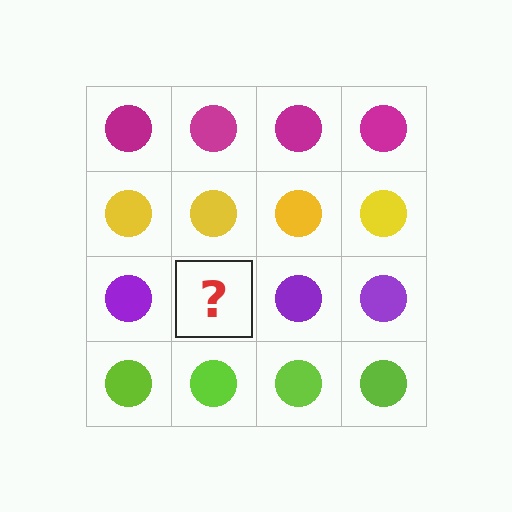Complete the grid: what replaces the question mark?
The question mark should be replaced with a purple circle.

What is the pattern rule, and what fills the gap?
The rule is that each row has a consistent color. The gap should be filled with a purple circle.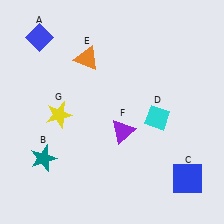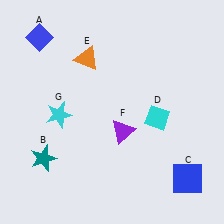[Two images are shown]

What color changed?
The star (G) changed from yellow in Image 1 to cyan in Image 2.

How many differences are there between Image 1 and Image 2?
There is 1 difference between the two images.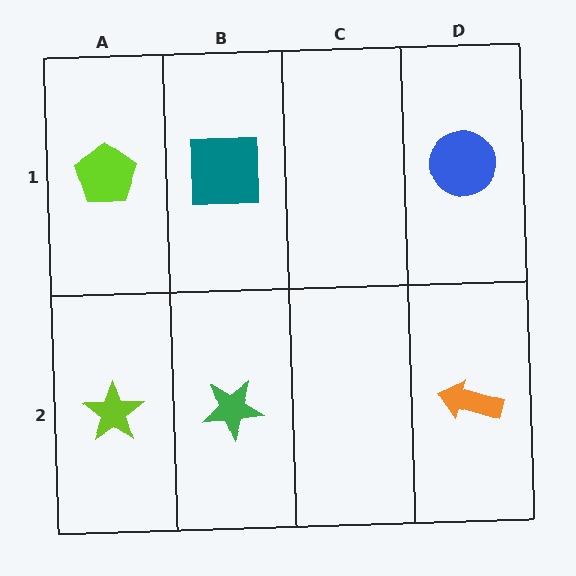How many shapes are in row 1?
3 shapes.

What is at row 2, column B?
A green star.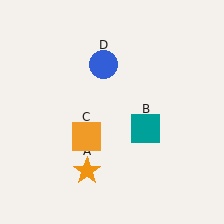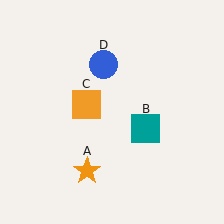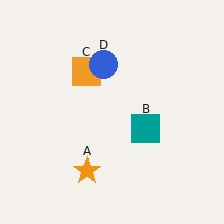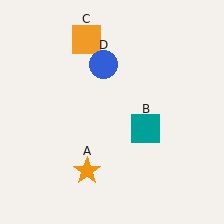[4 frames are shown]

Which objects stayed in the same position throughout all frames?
Orange star (object A) and teal square (object B) and blue circle (object D) remained stationary.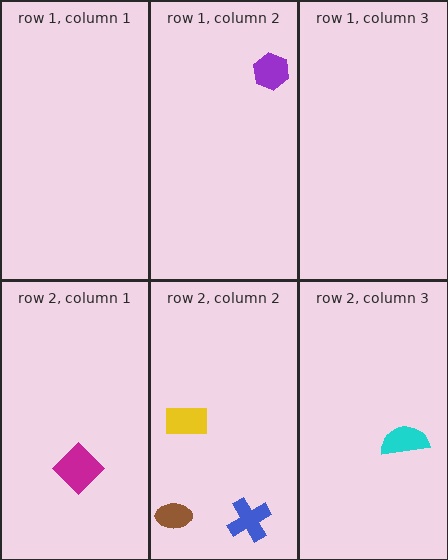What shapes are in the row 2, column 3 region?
The cyan semicircle.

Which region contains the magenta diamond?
The row 2, column 1 region.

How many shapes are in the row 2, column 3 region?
1.